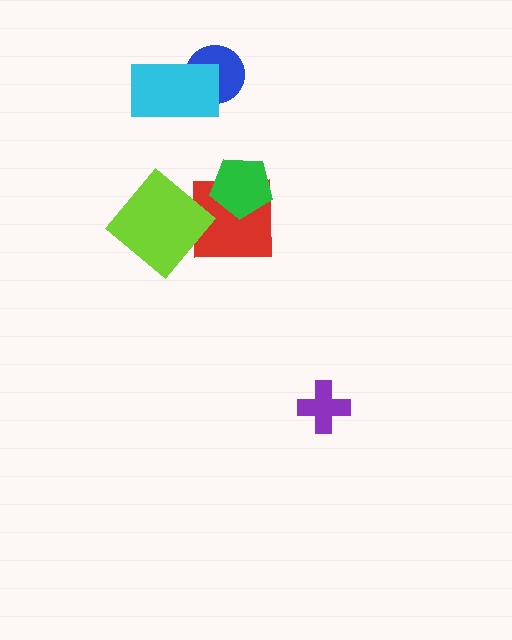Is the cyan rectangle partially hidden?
No, no other shape covers it.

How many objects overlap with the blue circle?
1 object overlaps with the blue circle.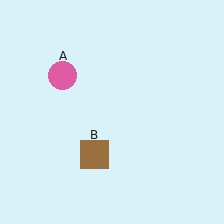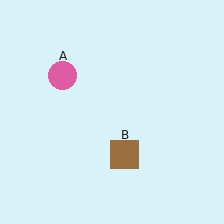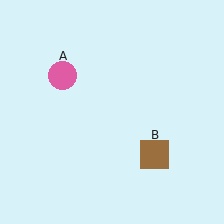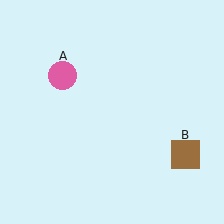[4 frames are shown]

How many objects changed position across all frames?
1 object changed position: brown square (object B).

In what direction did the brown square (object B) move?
The brown square (object B) moved right.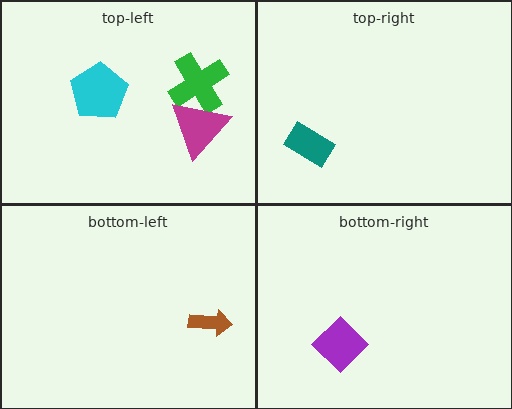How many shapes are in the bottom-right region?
1.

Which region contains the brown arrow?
The bottom-left region.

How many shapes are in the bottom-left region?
1.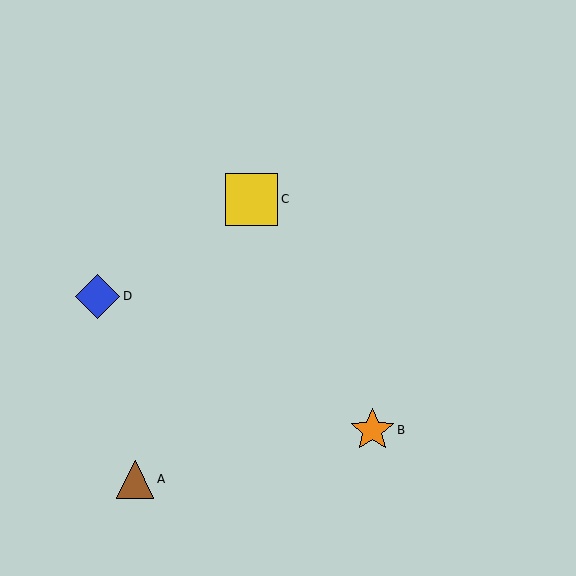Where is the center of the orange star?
The center of the orange star is at (372, 430).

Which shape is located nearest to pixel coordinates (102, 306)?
The blue diamond (labeled D) at (98, 296) is nearest to that location.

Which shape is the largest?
The yellow square (labeled C) is the largest.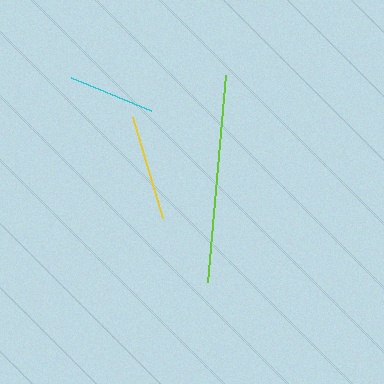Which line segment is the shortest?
The cyan line is the shortest at approximately 87 pixels.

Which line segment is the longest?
The lime line is the longest at approximately 208 pixels.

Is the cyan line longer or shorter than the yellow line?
The yellow line is longer than the cyan line.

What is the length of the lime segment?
The lime segment is approximately 208 pixels long.